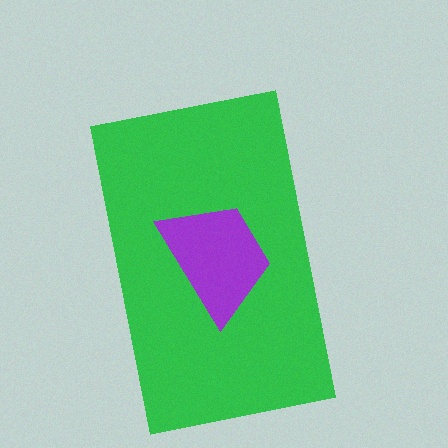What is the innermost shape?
The purple trapezoid.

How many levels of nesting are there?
2.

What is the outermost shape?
The green rectangle.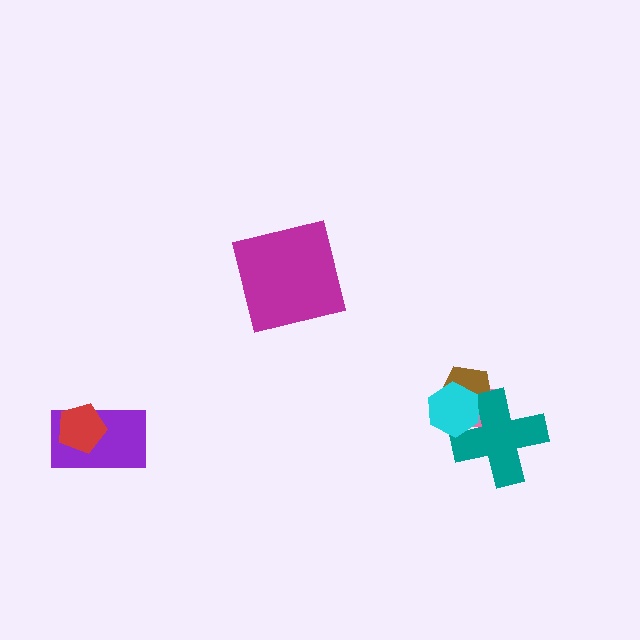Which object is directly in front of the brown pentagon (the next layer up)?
The teal cross is directly in front of the brown pentagon.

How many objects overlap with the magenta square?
0 objects overlap with the magenta square.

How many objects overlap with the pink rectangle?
3 objects overlap with the pink rectangle.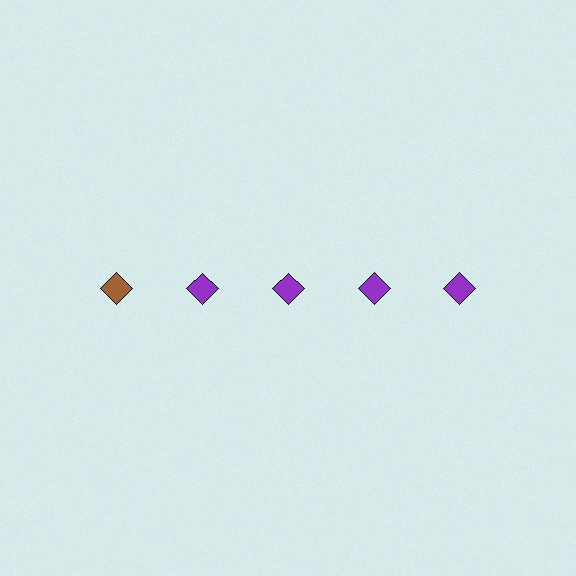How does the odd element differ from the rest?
It has a different color: brown instead of purple.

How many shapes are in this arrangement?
There are 5 shapes arranged in a grid pattern.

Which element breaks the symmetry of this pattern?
The brown diamond in the top row, leftmost column breaks the symmetry. All other shapes are purple diamonds.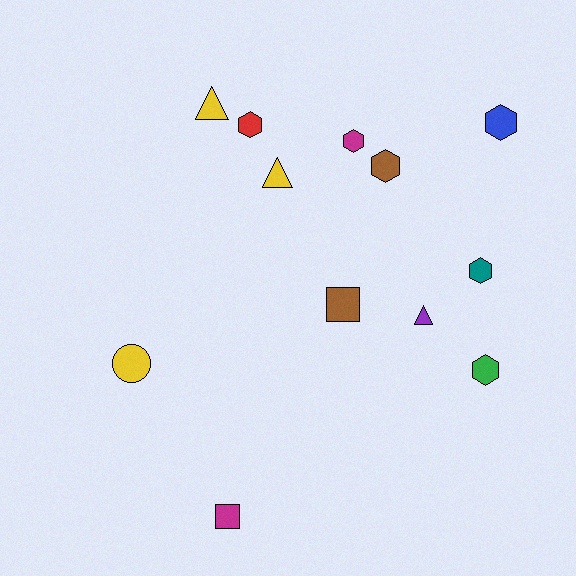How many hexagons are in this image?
There are 6 hexagons.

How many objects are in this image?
There are 12 objects.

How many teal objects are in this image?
There is 1 teal object.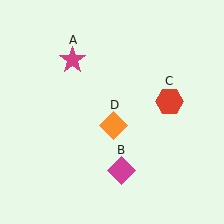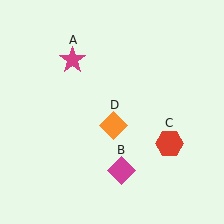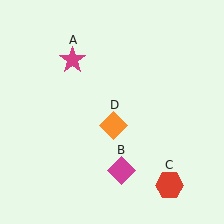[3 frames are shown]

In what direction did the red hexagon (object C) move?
The red hexagon (object C) moved down.